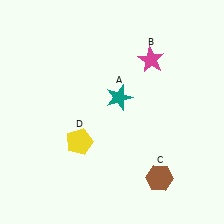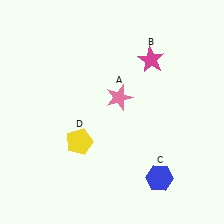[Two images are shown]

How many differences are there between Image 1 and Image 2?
There are 2 differences between the two images.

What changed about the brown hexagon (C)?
In Image 1, C is brown. In Image 2, it changed to blue.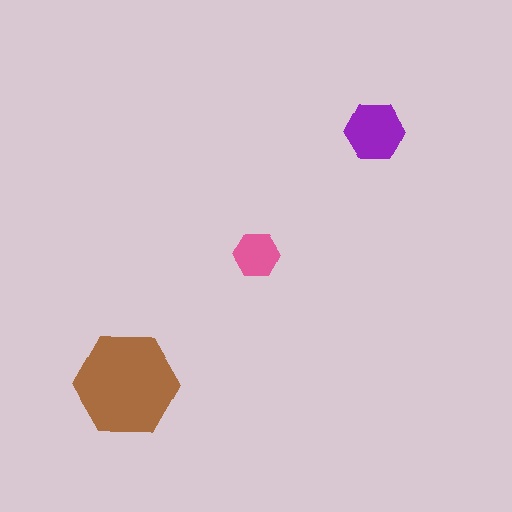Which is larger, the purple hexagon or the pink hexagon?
The purple one.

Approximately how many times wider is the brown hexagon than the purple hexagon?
About 1.5 times wider.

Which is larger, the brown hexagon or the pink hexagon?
The brown one.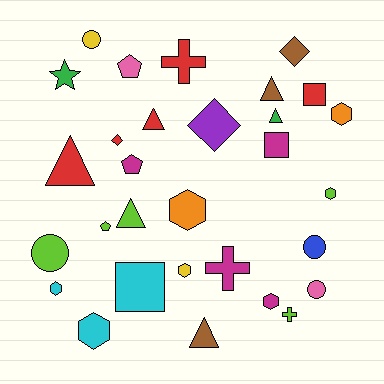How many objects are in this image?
There are 30 objects.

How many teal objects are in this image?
There are no teal objects.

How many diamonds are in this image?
There are 3 diamonds.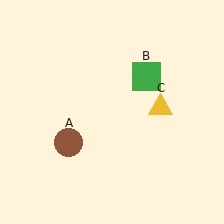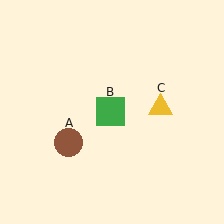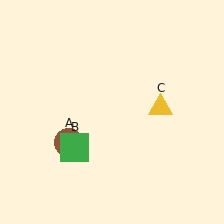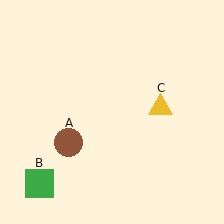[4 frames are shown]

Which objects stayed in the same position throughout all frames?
Brown circle (object A) and yellow triangle (object C) remained stationary.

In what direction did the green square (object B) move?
The green square (object B) moved down and to the left.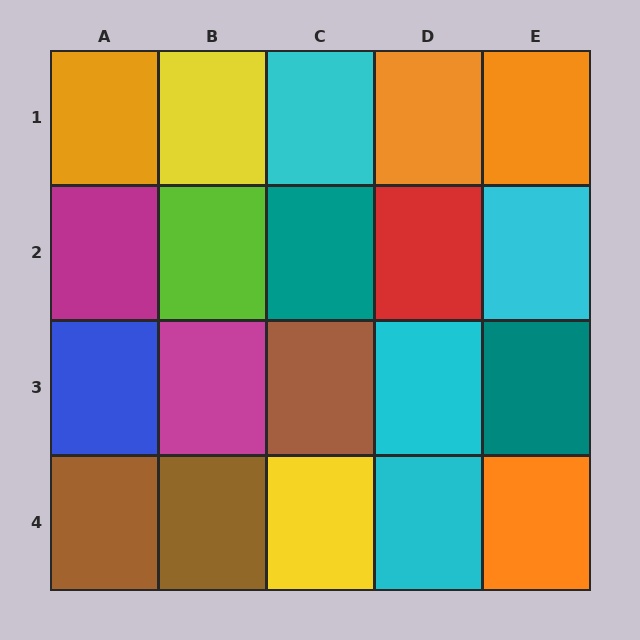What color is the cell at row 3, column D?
Cyan.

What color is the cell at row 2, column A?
Magenta.